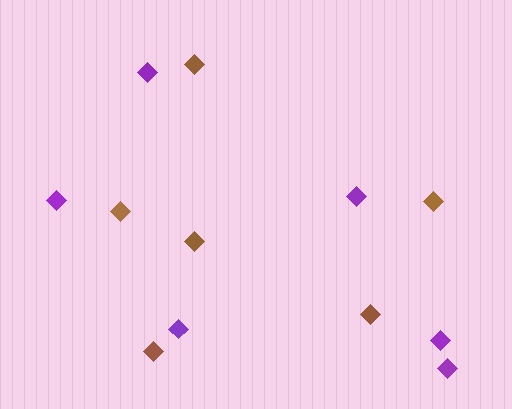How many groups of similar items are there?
There are 2 groups: one group of purple diamonds (6) and one group of brown diamonds (6).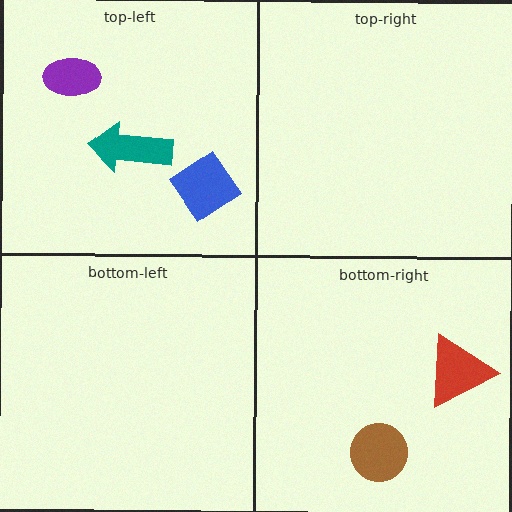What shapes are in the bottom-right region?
The red triangle, the brown circle.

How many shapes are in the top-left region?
3.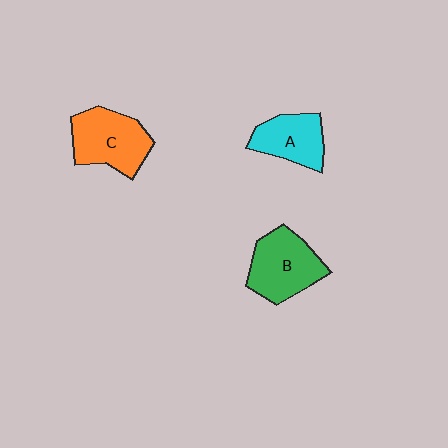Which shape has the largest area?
Shape C (orange).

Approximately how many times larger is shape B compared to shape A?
Approximately 1.3 times.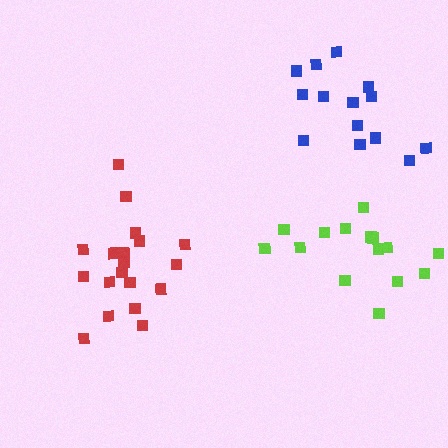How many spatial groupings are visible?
There are 3 spatial groupings.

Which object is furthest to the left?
The red cluster is leftmost.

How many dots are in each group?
Group 1: 19 dots, Group 2: 15 dots, Group 3: 14 dots (48 total).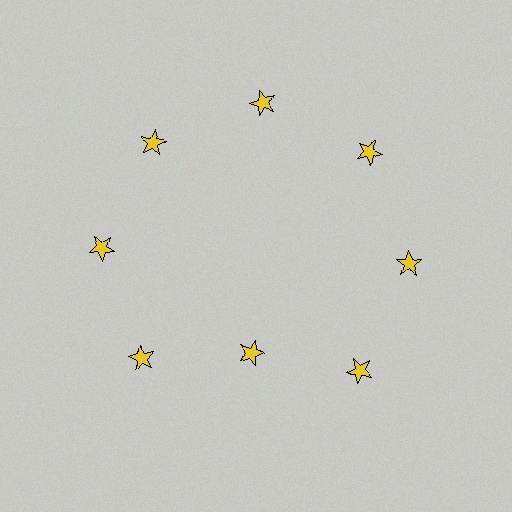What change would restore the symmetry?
The symmetry would be restored by moving it outward, back onto the ring so that all 8 stars sit at equal angles and equal distance from the center.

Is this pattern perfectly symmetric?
No. The 8 yellow stars are arranged in a ring, but one element near the 6 o'clock position is pulled inward toward the center, breaking the 8-fold rotational symmetry.